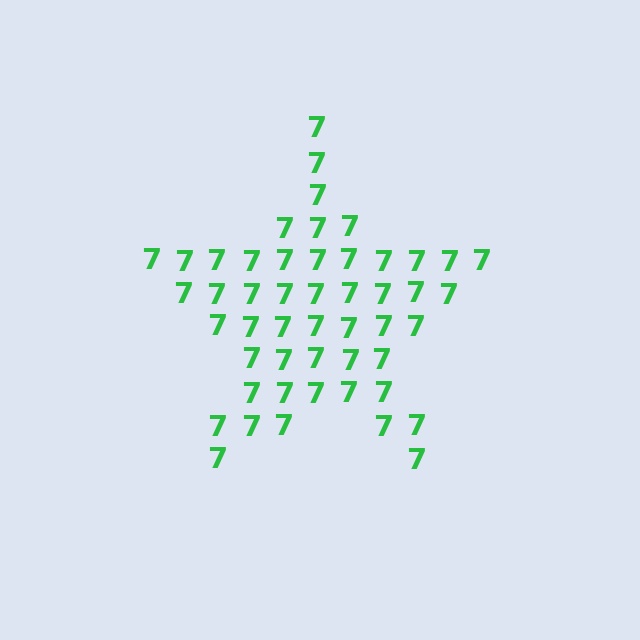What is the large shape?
The large shape is a star.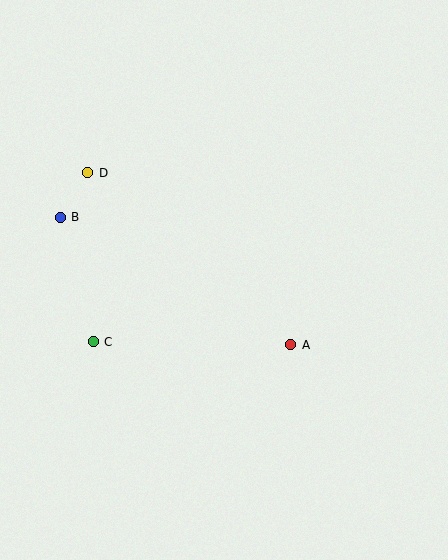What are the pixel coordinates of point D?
Point D is at (88, 173).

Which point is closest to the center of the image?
Point A at (291, 345) is closest to the center.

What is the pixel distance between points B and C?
The distance between B and C is 129 pixels.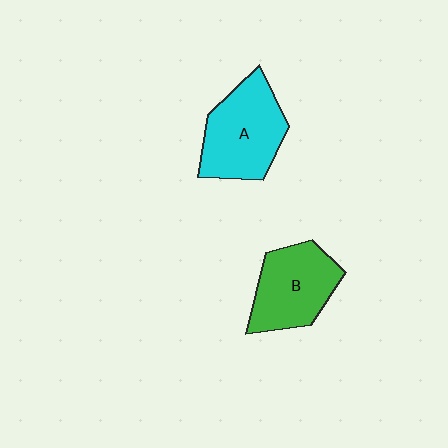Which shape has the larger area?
Shape A (cyan).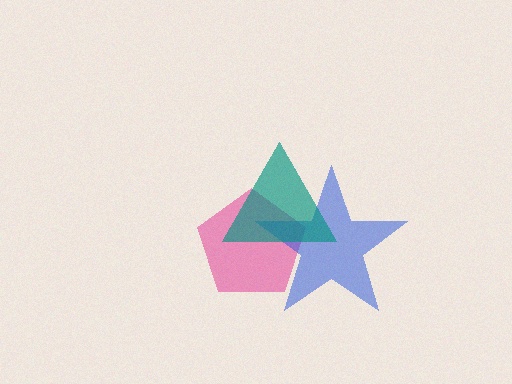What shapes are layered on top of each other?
The layered shapes are: a pink pentagon, a blue star, a teal triangle.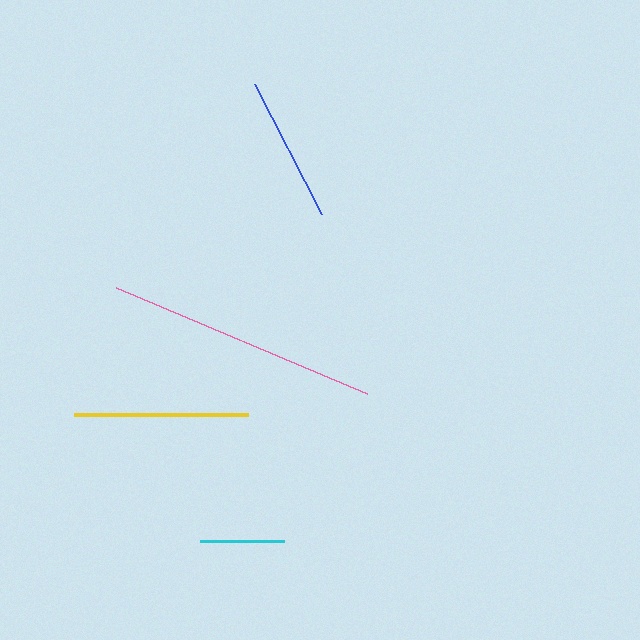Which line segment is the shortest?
The cyan line is the shortest at approximately 84 pixels.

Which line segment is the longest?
The pink line is the longest at approximately 272 pixels.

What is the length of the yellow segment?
The yellow segment is approximately 174 pixels long.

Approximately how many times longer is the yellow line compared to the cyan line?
The yellow line is approximately 2.1 times the length of the cyan line.